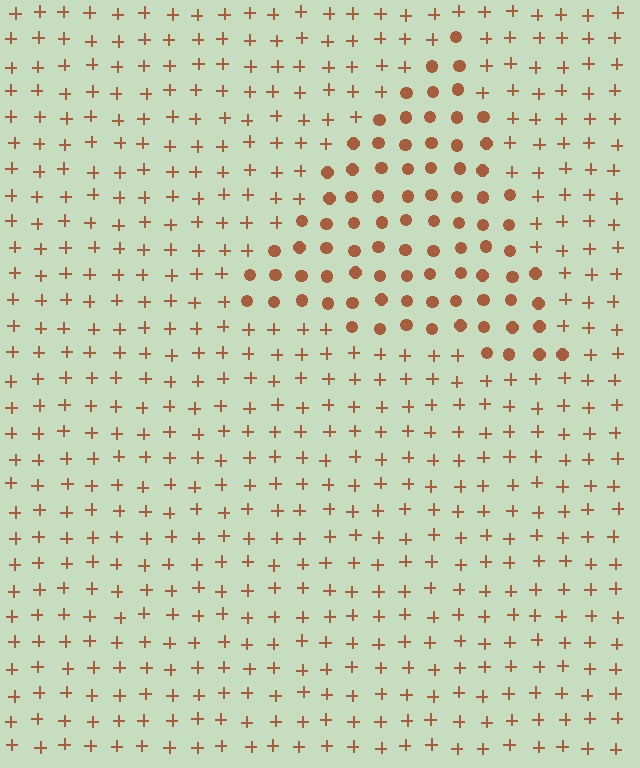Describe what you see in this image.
The image is filled with small brown elements arranged in a uniform grid. A triangle-shaped region contains circles, while the surrounding area contains plus signs. The boundary is defined purely by the change in element shape.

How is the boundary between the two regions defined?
The boundary is defined by a change in element shape: circles inside vs. plus signs outside. All elements share the same color and spacing.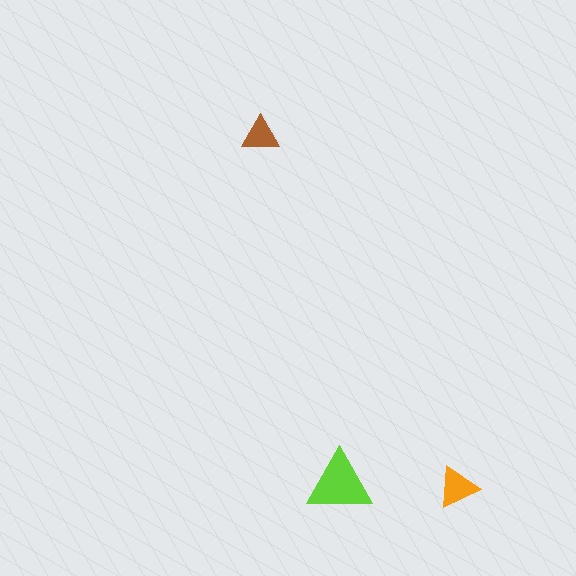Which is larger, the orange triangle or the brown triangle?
The orange one.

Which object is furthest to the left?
The brown triangle is leftmost.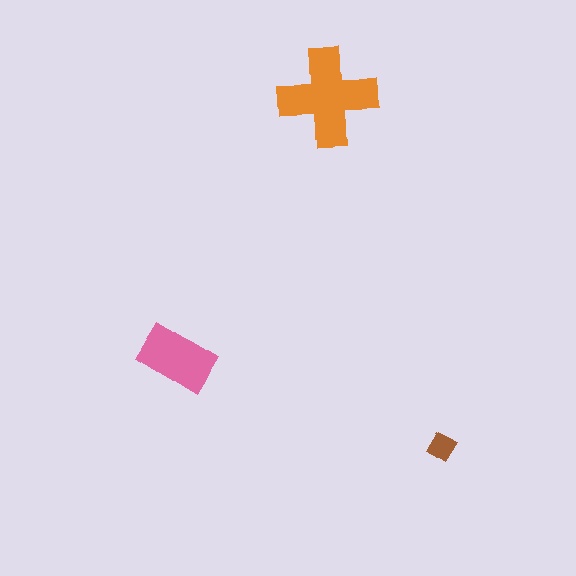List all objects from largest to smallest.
The orange cross, the pink rectangle, the brown diamond.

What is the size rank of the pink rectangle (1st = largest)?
2nd.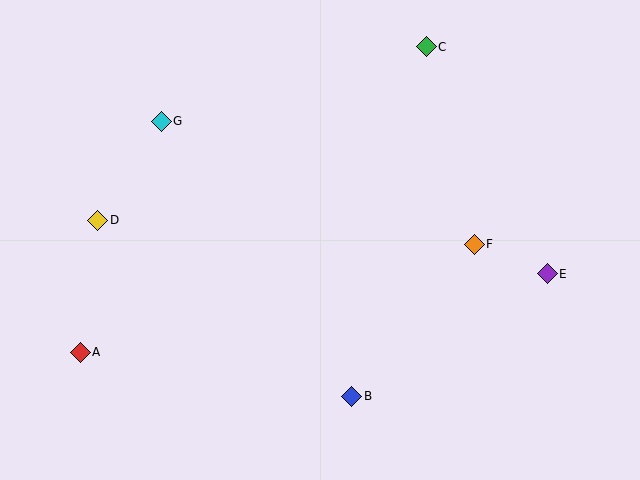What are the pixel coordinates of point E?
Point E is at (547, 274).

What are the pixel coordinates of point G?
Point G is at (161, 121).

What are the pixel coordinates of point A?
Point A is at (80, 352).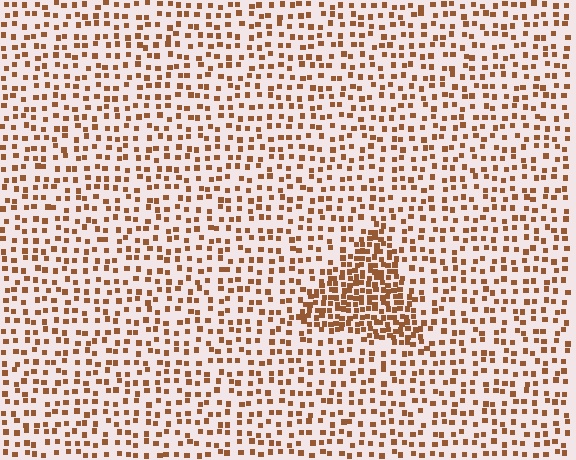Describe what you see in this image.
The image contains small brown elements arranged at two different densities. A triangle-shaped region is visible where the elements are more densely packed than the surrounding area.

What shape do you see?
I see a triangle.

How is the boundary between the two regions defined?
The boundary is defined by a change in element density (approximately 2.4x ratio). All elements are the same color, size, and shape.